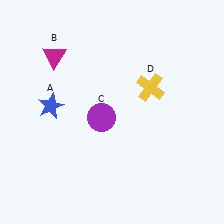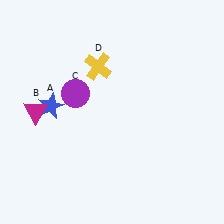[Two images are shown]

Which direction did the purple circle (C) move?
The purple circle (C) moved left.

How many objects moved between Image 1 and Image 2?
3 objects moved between the two images.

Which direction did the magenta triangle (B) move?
The magenta triangle (B) moved down.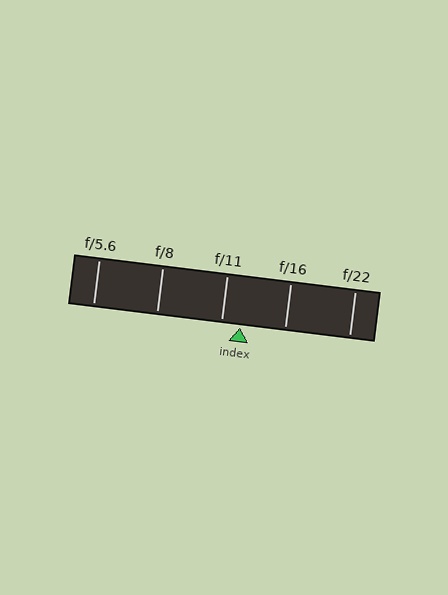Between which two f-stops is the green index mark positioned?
The index mark is between f/11 and f/16.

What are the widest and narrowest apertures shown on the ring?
The widest aperture shown is f/5.6 and the narrowest is f/22.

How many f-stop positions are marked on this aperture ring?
There are 5 f-stop positions marked.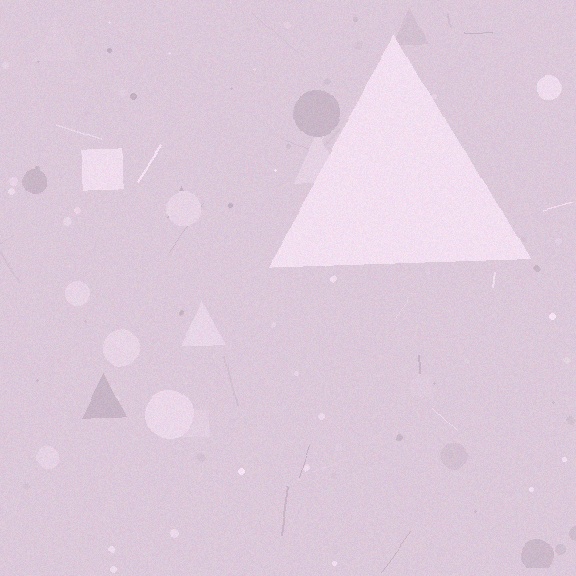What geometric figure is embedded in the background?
A triangle is embedded in the background.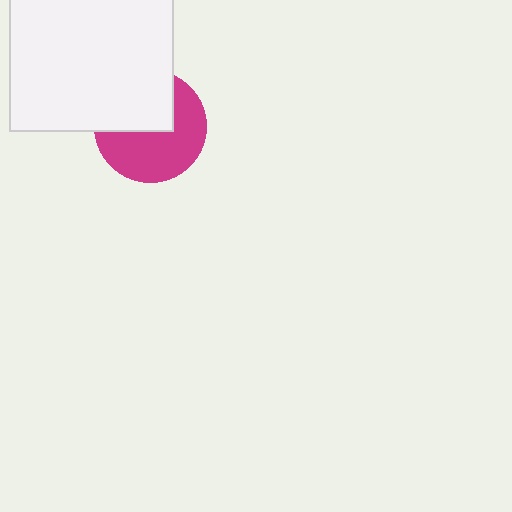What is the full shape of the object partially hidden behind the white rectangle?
The partially hidden object is a magenta circle.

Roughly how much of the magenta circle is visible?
About half of it is visible (roughly 58%).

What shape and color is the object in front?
The object in front is a white rectangle.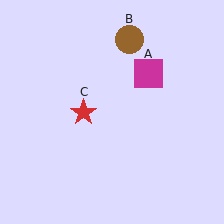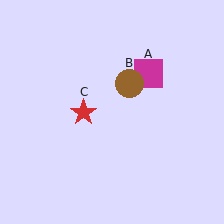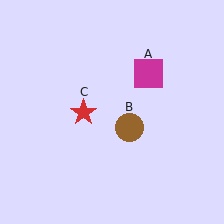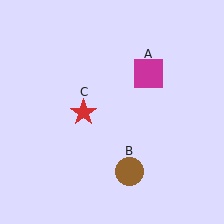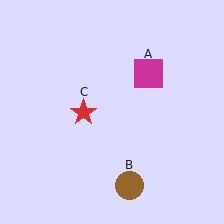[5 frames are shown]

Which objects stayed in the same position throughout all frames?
Magenta square (object A) and red star (object C) remained stationary.